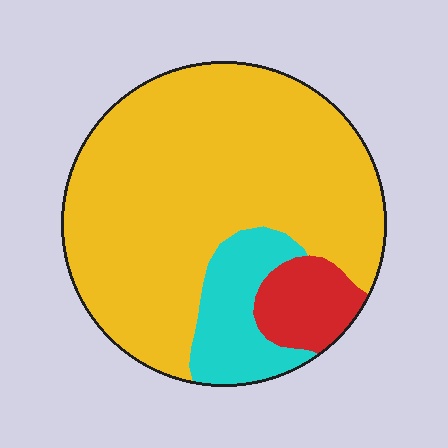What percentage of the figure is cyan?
Cyan covers about 15% of the figure.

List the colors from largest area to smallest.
From largest to smallest: yellow, cyan, red.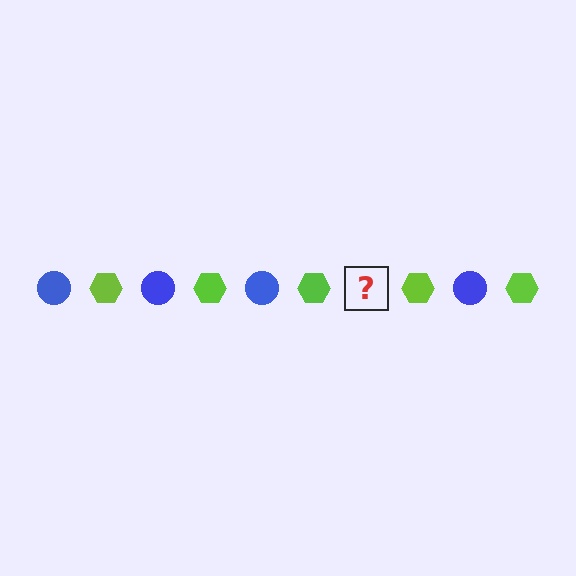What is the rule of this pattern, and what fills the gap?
The rule is that the pattern alternates between blue circle and lime hexagon. The gap should be filled with a blue circle.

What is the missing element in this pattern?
The missing element is a blue circle.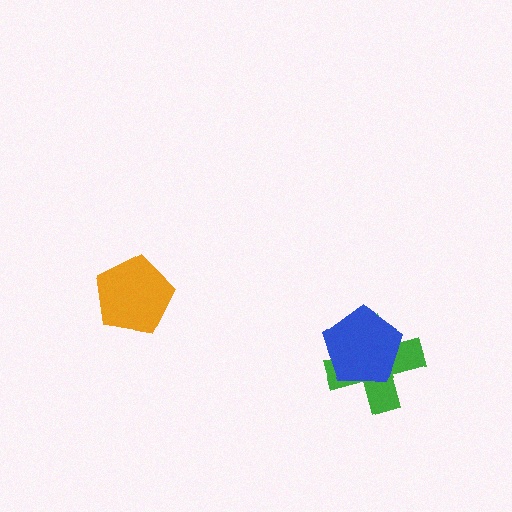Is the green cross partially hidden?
Yes, it is partially covered by another shape.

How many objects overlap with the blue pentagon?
1 object overlaps with the blue pentagon.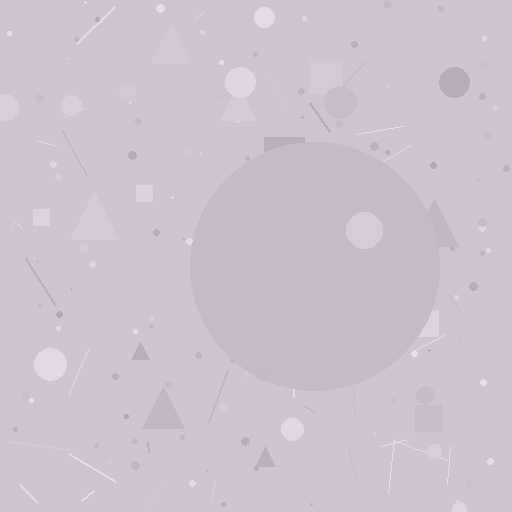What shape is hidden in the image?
A circle is hidden in the image.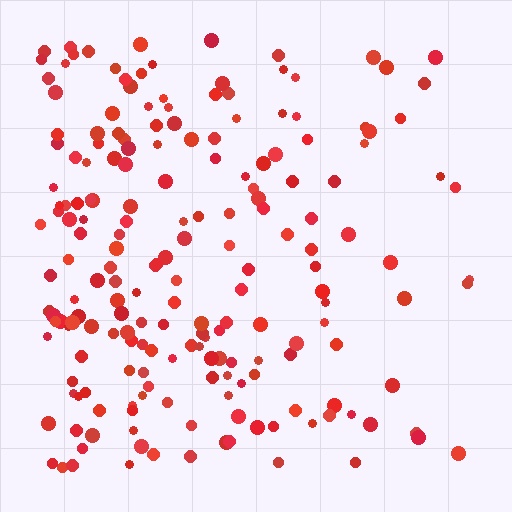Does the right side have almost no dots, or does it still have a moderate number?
Still a moderate number, just noticeably fewer than the left.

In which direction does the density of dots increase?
From right to left, with the left side densest.